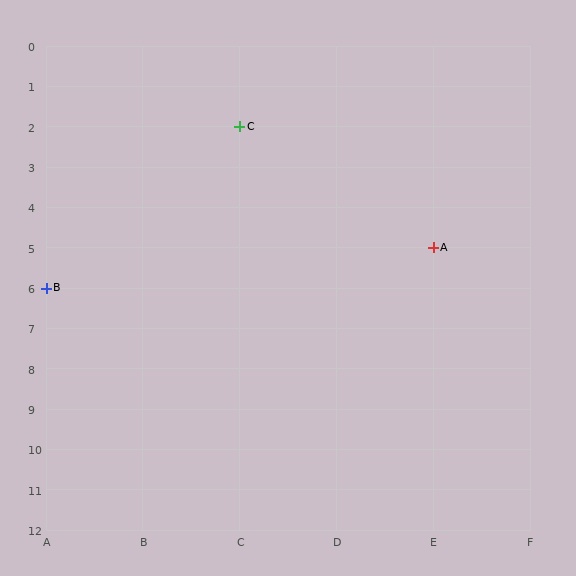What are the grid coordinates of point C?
Point C is at grid coordinates (C, 2).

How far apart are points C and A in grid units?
Points C and A are 2 columns and 3 rows apart (about 3.6 grid units diagonally).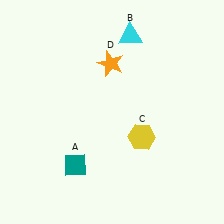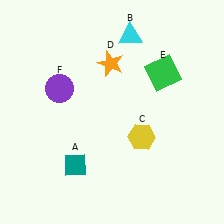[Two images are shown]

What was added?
A green square (E), a purple circle (F) were added in Image 2.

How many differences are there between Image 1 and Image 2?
There are 2 differences between the two images.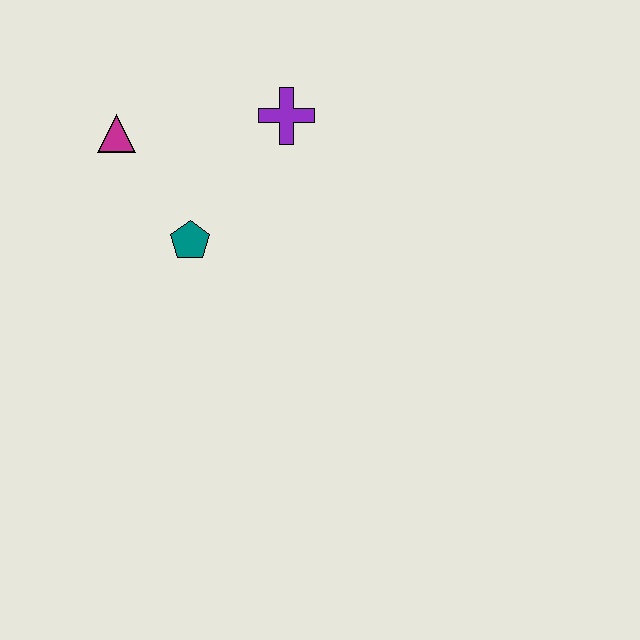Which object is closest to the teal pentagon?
The magenta triangle is closest to the teal pentagon.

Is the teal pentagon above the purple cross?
No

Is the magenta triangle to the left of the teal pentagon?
Yes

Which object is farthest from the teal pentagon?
The purple cross is farthest from the teal pentagon.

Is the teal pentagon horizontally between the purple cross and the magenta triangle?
Yes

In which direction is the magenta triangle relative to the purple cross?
The magenta triangle is to the left of the purple cross.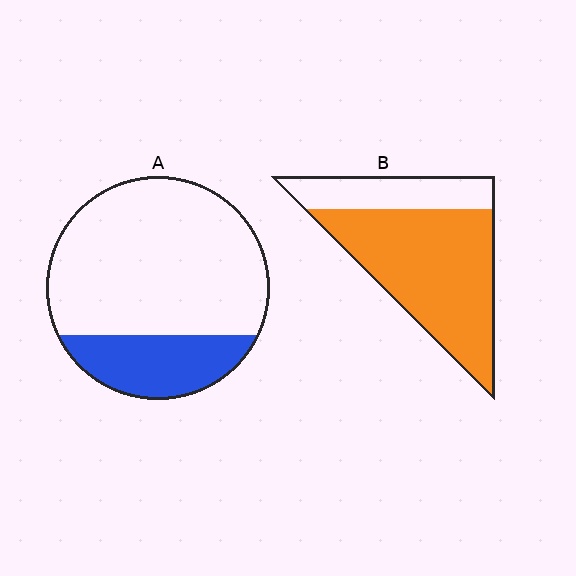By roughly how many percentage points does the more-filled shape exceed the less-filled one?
By roughly 50 percentage points (B over A).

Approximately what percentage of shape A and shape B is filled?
A is approximately 25% and B is approximately 75%.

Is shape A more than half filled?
No.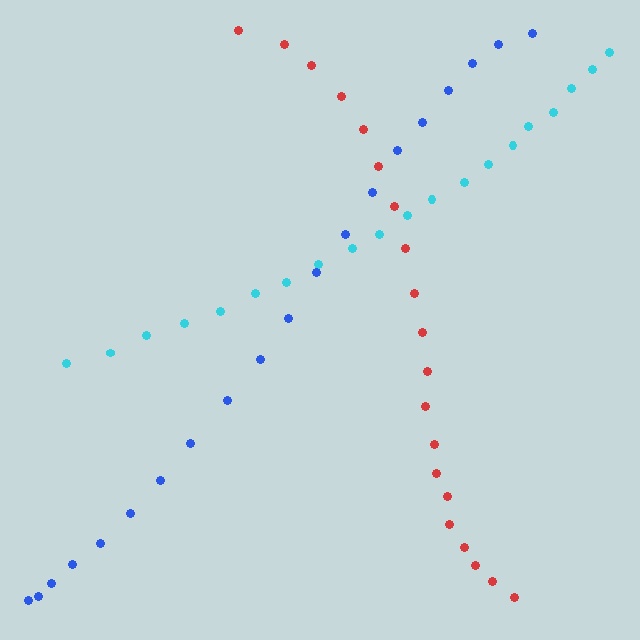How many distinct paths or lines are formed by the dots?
There are 3 distinct paths.